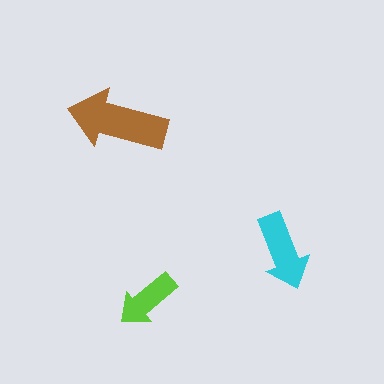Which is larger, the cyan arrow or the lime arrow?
The cyan one.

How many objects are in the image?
There are 3 objects in the image.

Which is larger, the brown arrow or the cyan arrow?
The brown one.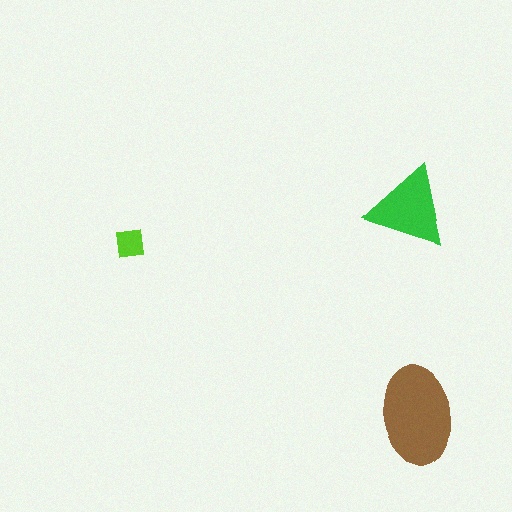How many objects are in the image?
There are 3 objects in the image.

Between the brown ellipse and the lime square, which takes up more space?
The brown ellipse.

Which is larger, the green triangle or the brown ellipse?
The brown ellipse.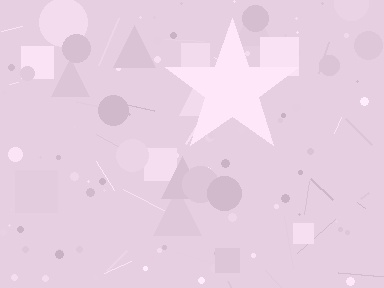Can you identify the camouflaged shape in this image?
The camouflaged shape is a star.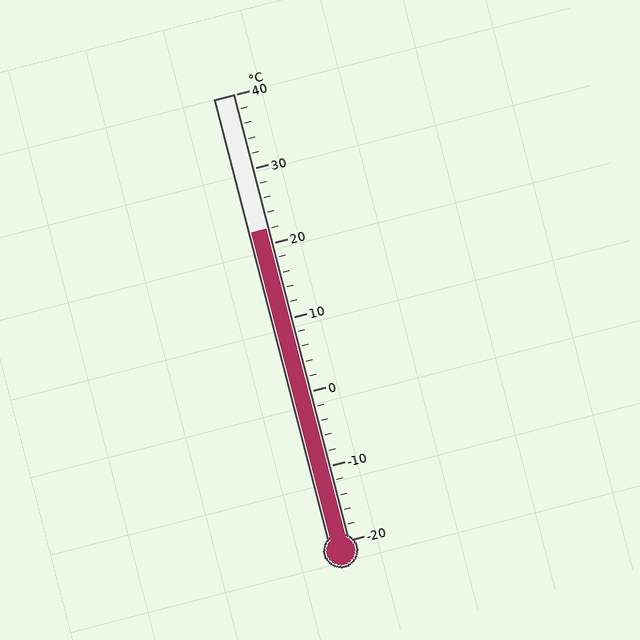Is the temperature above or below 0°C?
The temperature is above 0°C.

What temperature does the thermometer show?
The thermometer shows approximately 22°C.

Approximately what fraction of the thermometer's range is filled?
The thermometer is filled to approximately 70% of its range.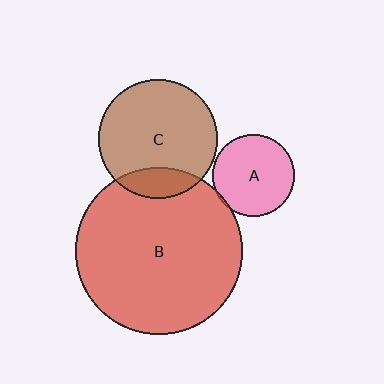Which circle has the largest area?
Circle B (red).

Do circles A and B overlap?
Yes.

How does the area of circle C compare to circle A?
Approximately 2.1 times.